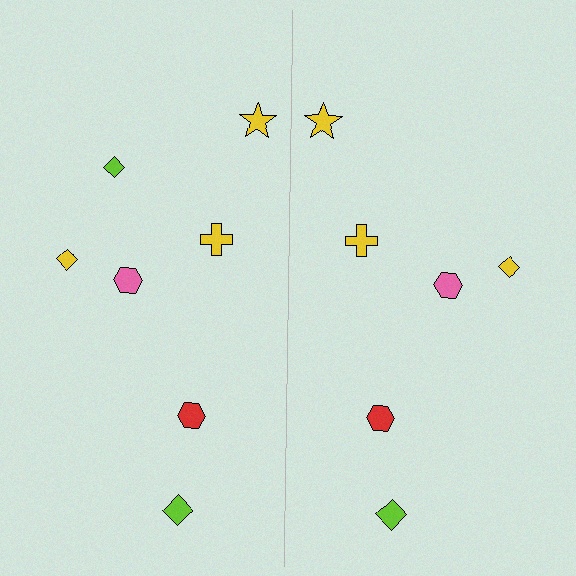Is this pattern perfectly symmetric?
No, the pattern is not perfectly symmetric. A lime diamond is missing from the right side.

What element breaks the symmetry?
A lime diamond is missing from the right side.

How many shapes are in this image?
There are 13 shapes in this image.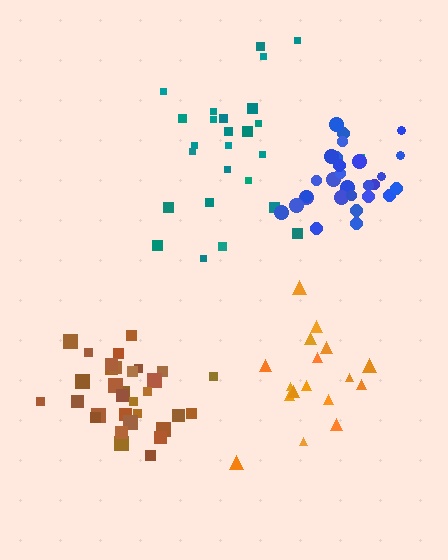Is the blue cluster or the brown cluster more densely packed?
Blue.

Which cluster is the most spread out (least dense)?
Teal.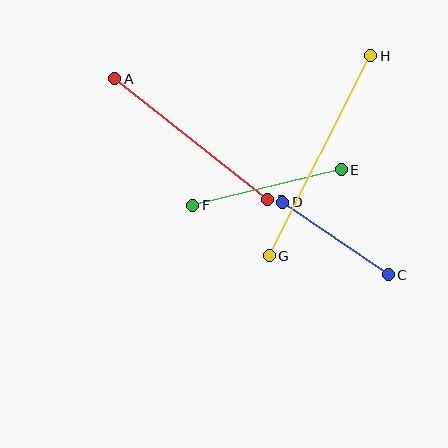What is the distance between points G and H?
The distance is approximately 224 pixels.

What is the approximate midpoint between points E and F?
The midpoint is at approximately (267, 187) pixels.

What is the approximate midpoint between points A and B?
The midpoint is at approximately (191, 139) pixels.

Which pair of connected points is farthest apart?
Points G and H are farthest apart.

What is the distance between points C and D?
The distance is approximately 128 pixels.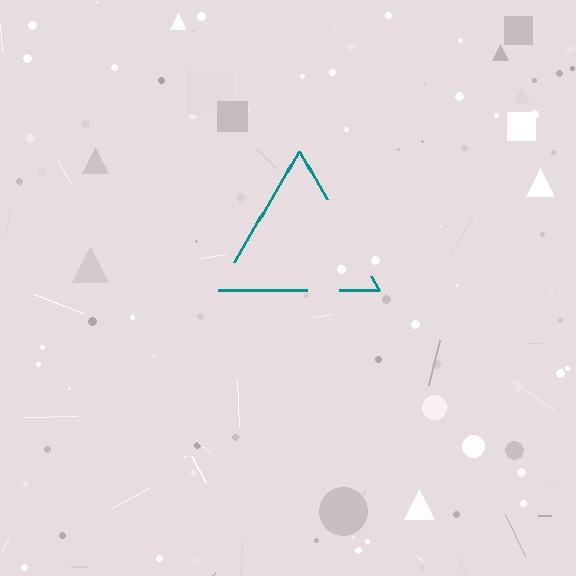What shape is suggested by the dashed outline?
The dashed outline suggests a triangle.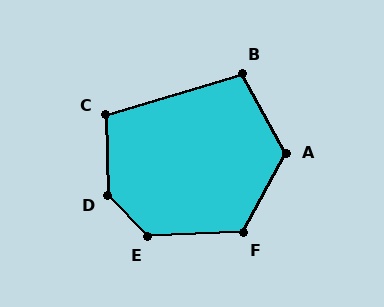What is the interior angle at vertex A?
Approximately 123 degrees (obtuse).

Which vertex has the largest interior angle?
D, at approximately 137 degrees.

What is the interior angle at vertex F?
Approximately 121 degrees (obtuse).